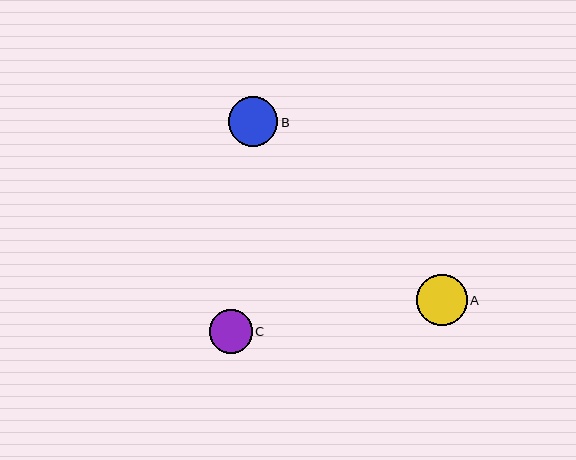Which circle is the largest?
Circle A is the largest with a size of approximately 51 pixels.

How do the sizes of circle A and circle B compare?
Circle A and circle B are approximately the same size.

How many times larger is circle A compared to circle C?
Circle A is approximately 1.2 times the size of circle C.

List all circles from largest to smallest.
From largest to smallest: A, B, C.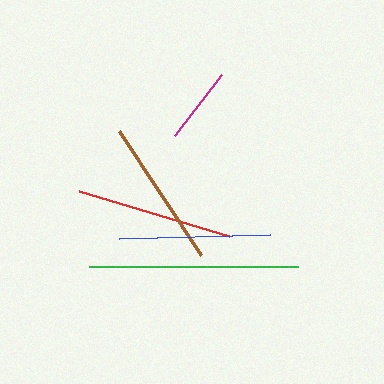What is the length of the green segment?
The green segment is approximately 209 pixels long.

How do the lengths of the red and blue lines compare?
The red and blue lines are approximately the same length.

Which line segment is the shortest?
The magenta line is the shortest at approximately 77 pixels.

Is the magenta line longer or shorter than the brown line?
The brown line is longer than the magenta line.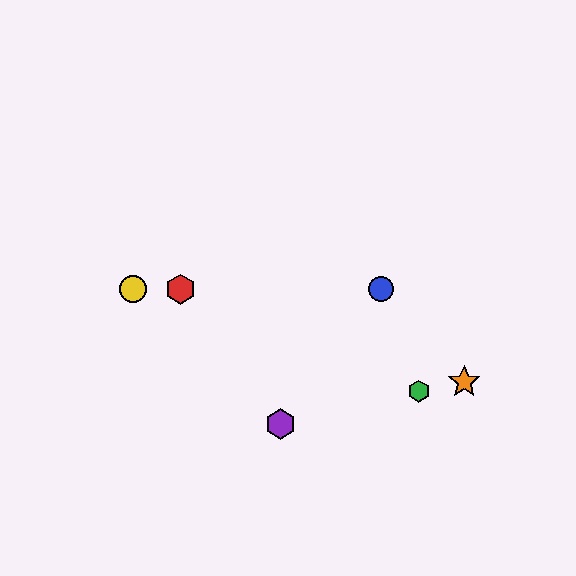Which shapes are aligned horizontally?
The red hexagon, the blue circle, the yellow circle are aligned horizontally.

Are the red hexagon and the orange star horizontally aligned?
No, the red hexagon is at y≈289 and the orange star is at y≈382.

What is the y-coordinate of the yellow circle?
The yellow circle is at y≈289.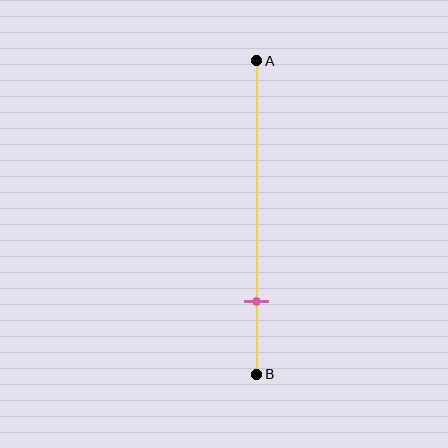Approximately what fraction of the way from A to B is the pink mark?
The pink mark is approximately 75% of the way from A to B.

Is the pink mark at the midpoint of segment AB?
No, the mark is at about 75% from A, not at the 50% midpoint.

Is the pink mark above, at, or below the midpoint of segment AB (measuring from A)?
The pink mark is below the midpoint of segment AB.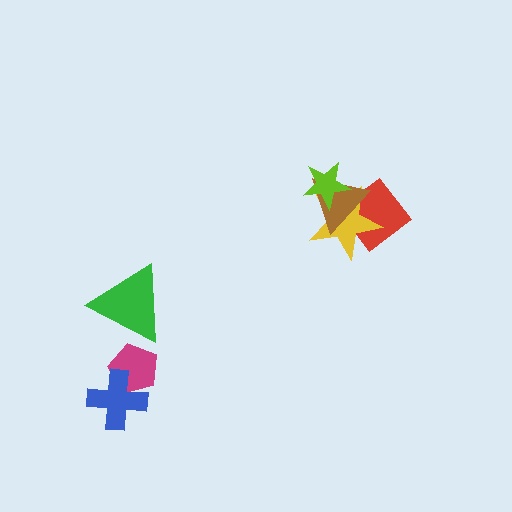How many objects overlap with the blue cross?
1 object overlaps with the blue cross.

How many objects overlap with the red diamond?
2 objects overlap with the red diamond.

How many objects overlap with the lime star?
2 objects overlap with the lime star.